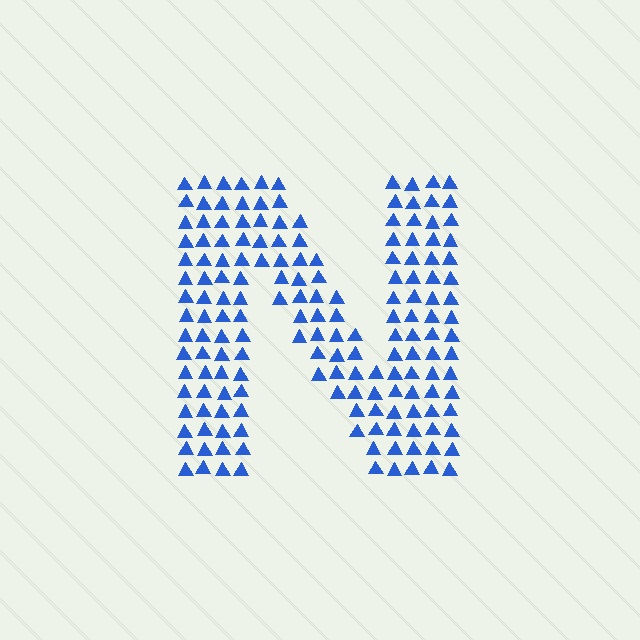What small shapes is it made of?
It is made of small triangles.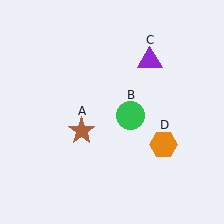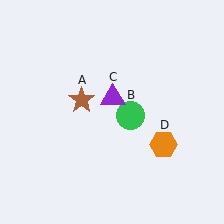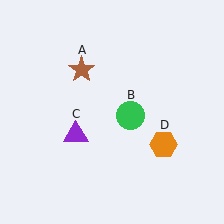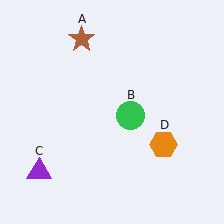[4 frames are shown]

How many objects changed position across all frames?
2 objects changed position: brown star (object A), purple triangle (object C).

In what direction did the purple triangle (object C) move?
The purple triangle (object C) moved down and to the left.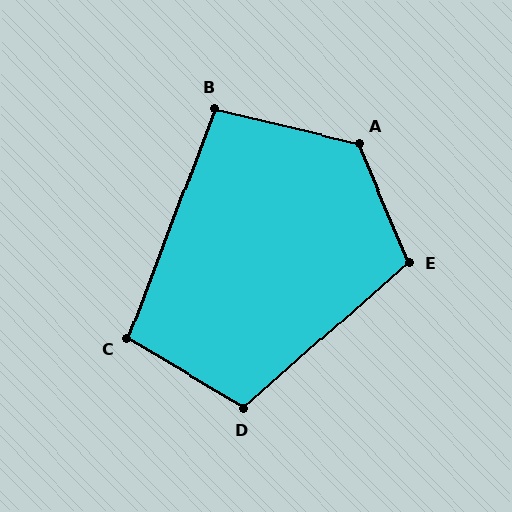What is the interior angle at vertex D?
Approximately 108 degrees (obtuse).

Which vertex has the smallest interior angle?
B, at approximately 97 degrees.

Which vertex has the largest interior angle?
A, at approximately 126 degrees.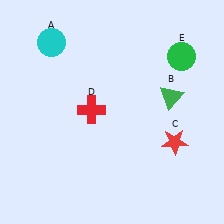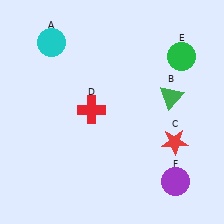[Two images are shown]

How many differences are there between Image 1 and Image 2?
There is 1 difference between the two images.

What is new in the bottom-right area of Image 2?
A purple circle (F) was added in the bottom-right area of Image 2.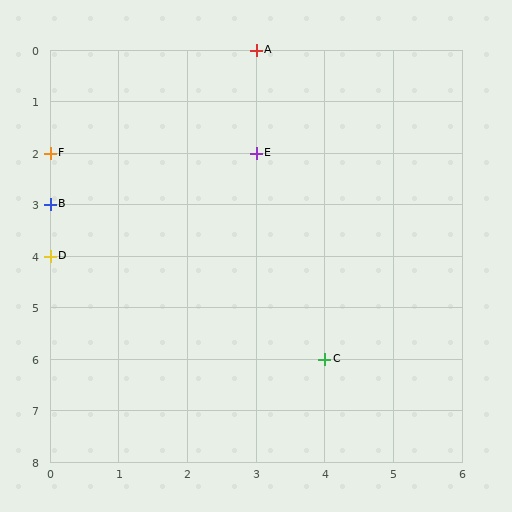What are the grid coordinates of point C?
Point C is at grid coordinates (4, 6).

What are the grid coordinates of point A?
Point A is at grid coordinates (3, 0).